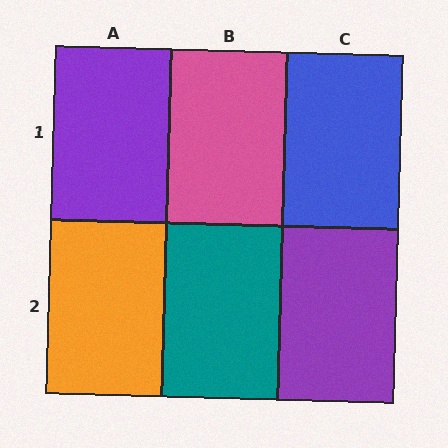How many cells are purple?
2 cells are purple.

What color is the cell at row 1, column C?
Blue.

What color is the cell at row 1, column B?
Pink.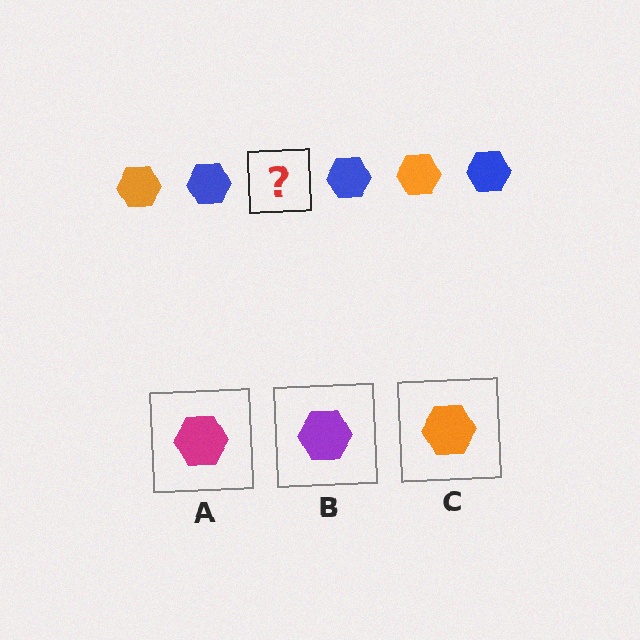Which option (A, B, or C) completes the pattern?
C.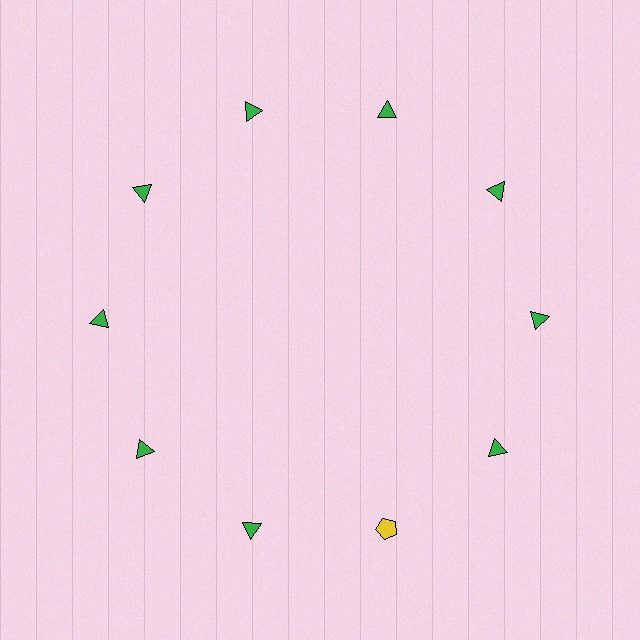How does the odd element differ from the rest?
It differs in both color (yellow instead of green) and shape (pentagon instead of triangle).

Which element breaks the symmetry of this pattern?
The yellow pentagon at roughly the 5 o'clock position breaks the symmetry. All other shapes are green triangles.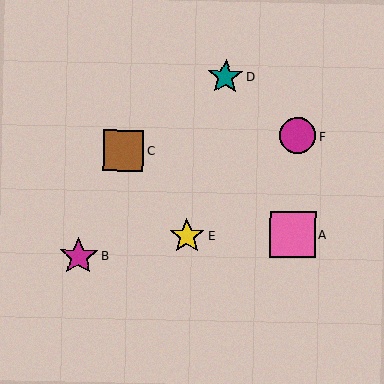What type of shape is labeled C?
Shape C is a brown square.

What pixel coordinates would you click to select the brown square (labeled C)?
Click at (123, 151) to select the brown square C.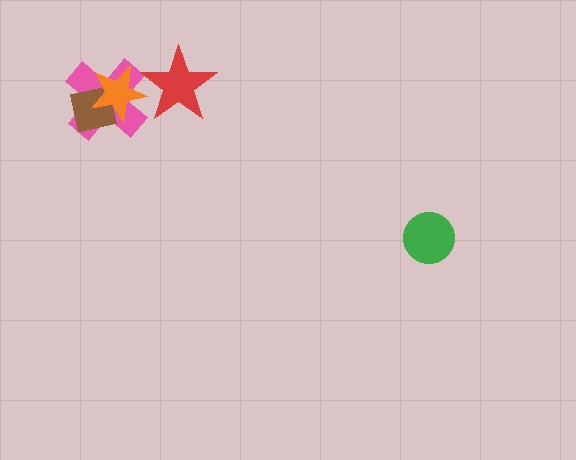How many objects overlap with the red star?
2 objects overlap with the red star.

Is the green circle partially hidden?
No, no other shape covers it.